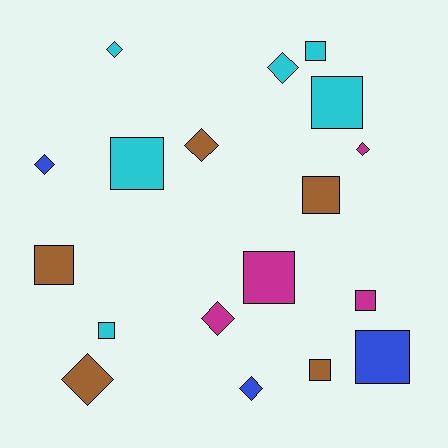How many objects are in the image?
There are 18 objects.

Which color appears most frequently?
Cyan, with 6 objects.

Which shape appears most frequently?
Square, with 10 objects.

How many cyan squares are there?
There are 4 cyan squares.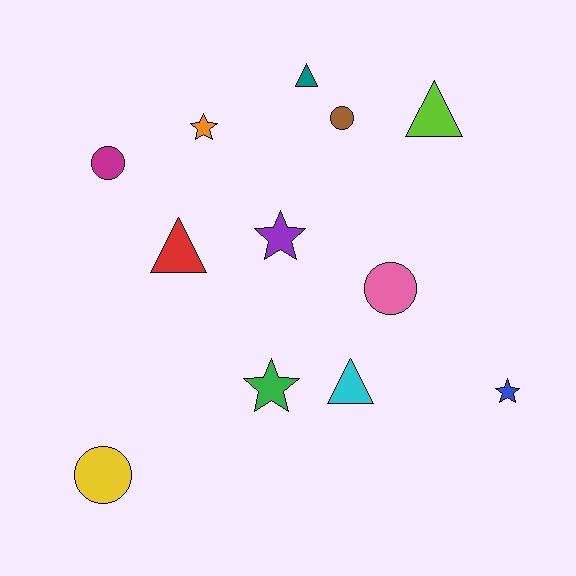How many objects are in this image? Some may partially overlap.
There are 12 objects.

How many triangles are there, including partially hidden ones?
There are 4 triangles.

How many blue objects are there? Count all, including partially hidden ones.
There is 1 blue object.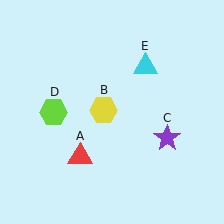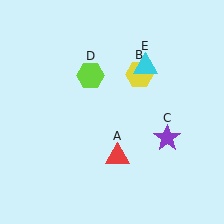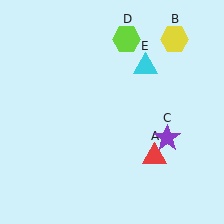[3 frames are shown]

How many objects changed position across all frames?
3 objects changed position: red triangle (object A), yellow hexagon (object B), lime hexagon (object D).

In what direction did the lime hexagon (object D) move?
The lime hexagon (object D) moved up and to the right.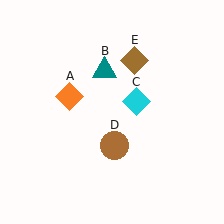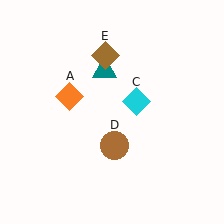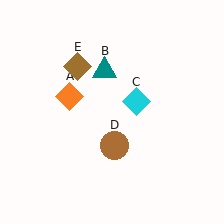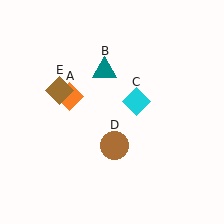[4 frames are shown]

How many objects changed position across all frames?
1 object changed position: brown diamond (object E).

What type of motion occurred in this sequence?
The brown diamond (object E) rotated counterclockwise around the center of the scene.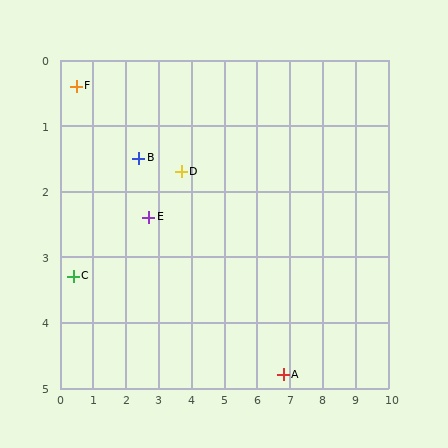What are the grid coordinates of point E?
Point E is at approximately (2.7, 2.4).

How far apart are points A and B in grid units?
Points A and B are about 5.5 grid units apart.